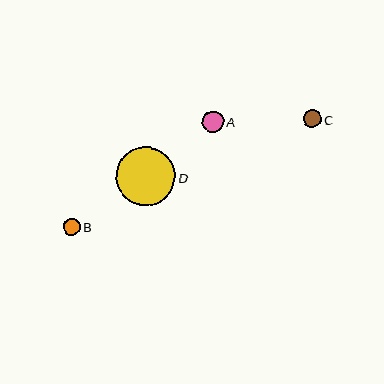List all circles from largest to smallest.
From largest to smallest: D, A, C, B.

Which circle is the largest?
Circle D is the largest with a size of approximately 59 pixels.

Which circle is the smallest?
Circle B is the smallest with a size of approximately 17 pixels.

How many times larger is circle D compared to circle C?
Circle D is approximately 3.3 times the size of circle C.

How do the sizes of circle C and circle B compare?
Circle C and circle B are approximately the same size.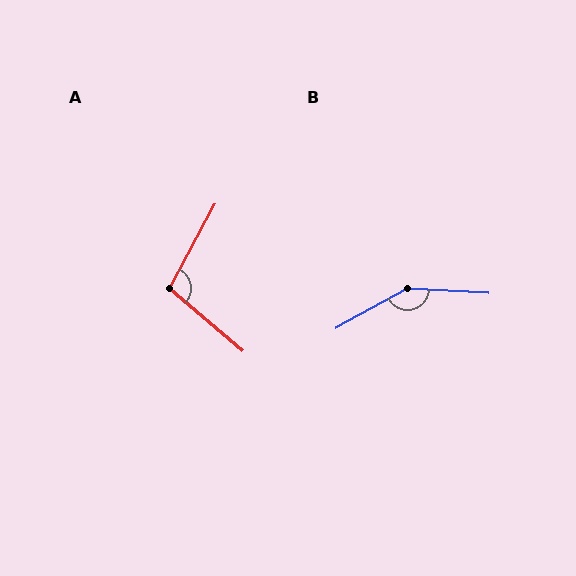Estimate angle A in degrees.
Approximately 102 degrees.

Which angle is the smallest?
A, at approximately 102 degrees.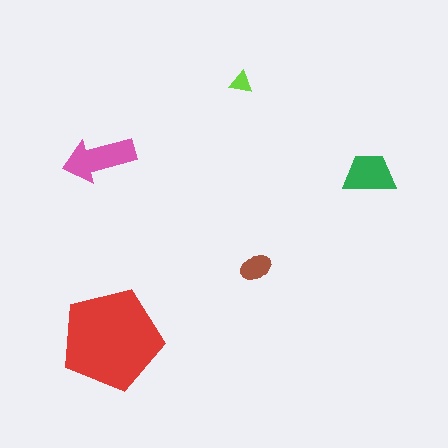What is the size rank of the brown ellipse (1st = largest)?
4th.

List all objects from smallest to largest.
The lime triangle, the brown ellipse, the green trapezoid, the pink arrow, the red pentagon.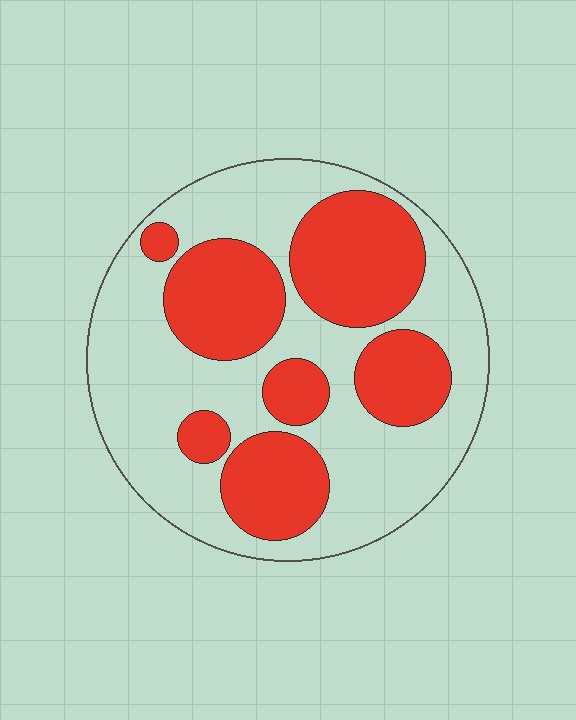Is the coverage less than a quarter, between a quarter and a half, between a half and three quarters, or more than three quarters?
Between a quarter and a half.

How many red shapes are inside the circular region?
7.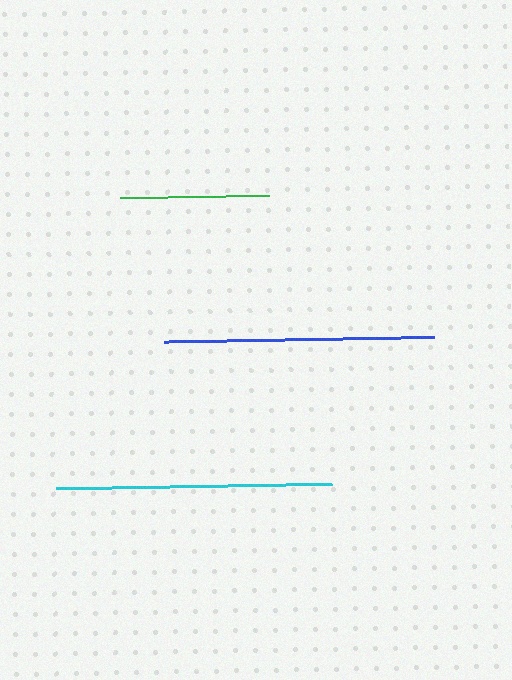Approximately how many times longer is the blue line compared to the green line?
The blue line is approximately 1.8 times the length of the green line.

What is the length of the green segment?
The green segment is approximately 149 pixels long.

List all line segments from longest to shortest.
From longest to shortest: cyan, blue, green.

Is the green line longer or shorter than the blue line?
The blue line is longer than the green line.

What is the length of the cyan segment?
The cyan segment is approximately 276 pixels long.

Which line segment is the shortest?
The green line is the shortest at approximately 149 pixels.